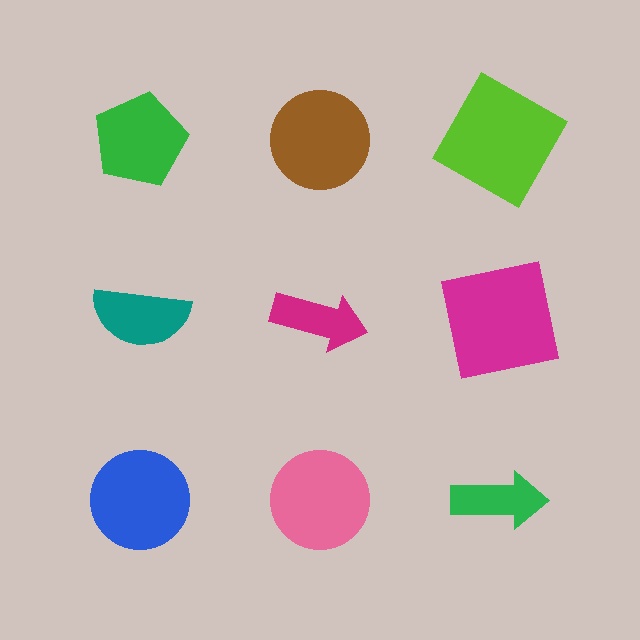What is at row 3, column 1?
A blue circle.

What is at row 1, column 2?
A brown circle.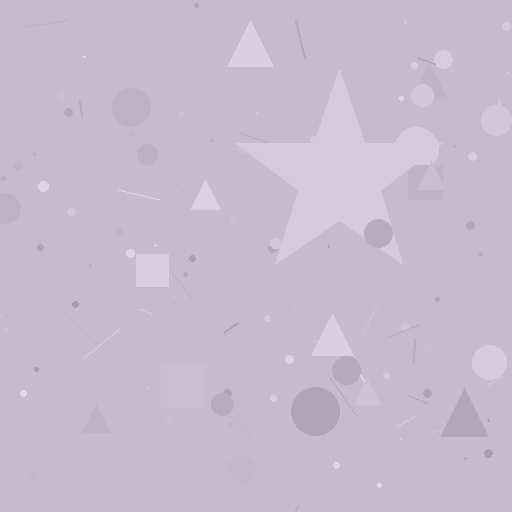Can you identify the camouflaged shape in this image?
The camouflaged shape is a star.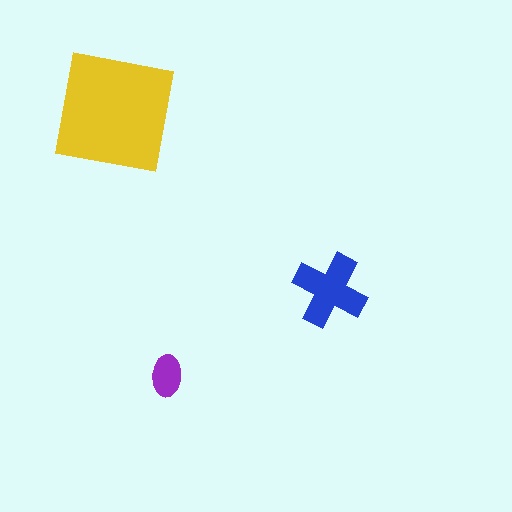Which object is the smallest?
The purple ellipse.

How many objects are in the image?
There are 3 objects in the image.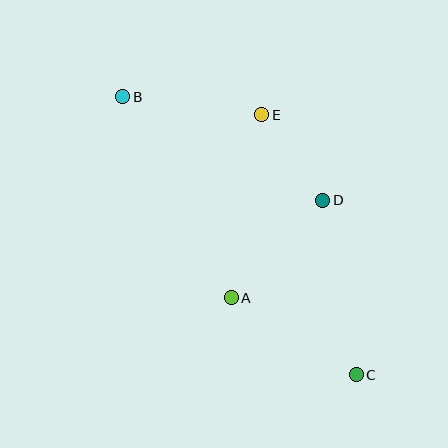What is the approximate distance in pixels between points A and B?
The distance between A and B is approximately 228 pixels.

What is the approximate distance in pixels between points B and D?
The distance between B and D is approximately 225 pixels.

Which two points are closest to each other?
Points D and E are closest to each other.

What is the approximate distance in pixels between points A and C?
The distance between A and C is approximately 147 pixels.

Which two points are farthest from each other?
Points B and C are farthest from each other.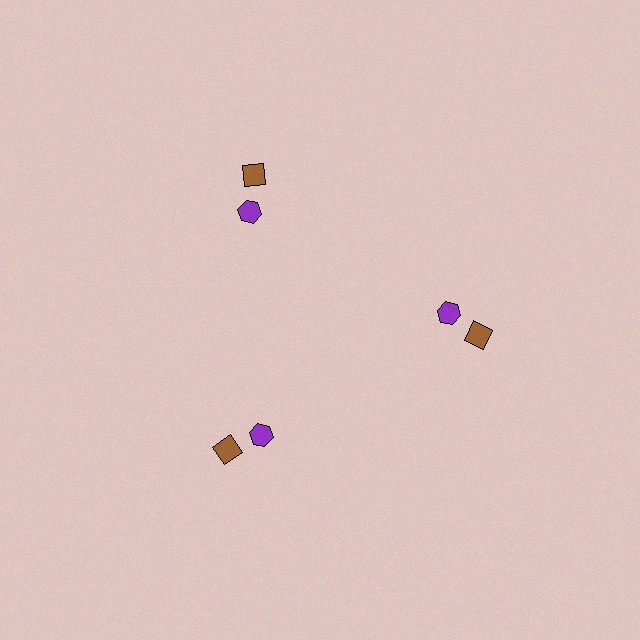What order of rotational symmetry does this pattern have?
This pattern has 3-fold rotational symmetry.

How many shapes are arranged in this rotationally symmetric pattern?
There are 6 shapes, arranged in 3 groups of 2.